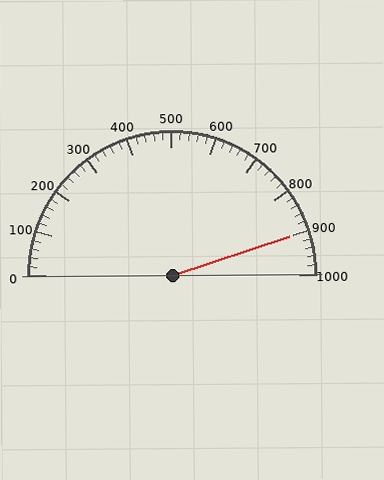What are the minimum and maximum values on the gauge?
The gauge ranges from 0 to 1000.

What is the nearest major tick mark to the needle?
The nearest major tick mark is 900.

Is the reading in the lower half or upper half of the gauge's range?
The reading is in the upper half of the range (0 to 1000).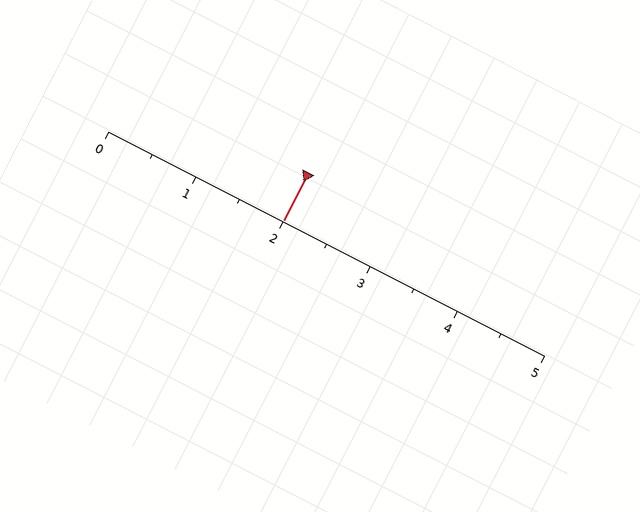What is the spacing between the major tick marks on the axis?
The major ticks are spaced 1 apart.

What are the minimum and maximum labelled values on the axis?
The axis runs from 0 to 5.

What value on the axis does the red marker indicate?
The marker indicates approximately 2.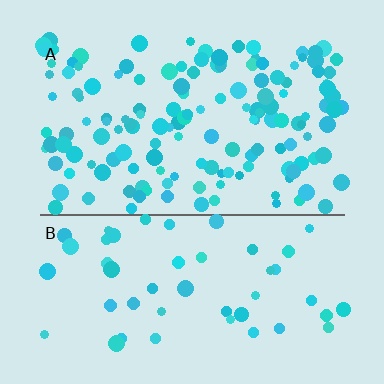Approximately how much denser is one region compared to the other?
Approximately 2.9× — region A over region B.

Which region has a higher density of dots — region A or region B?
A (the top).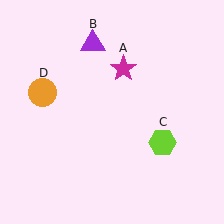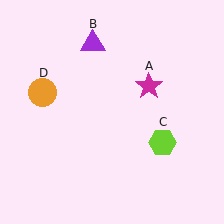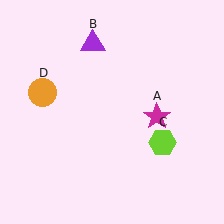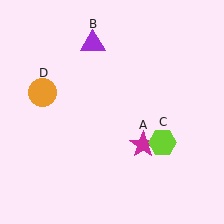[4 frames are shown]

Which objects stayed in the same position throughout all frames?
Purple triangle (object B) and lime hexagon (object C) and orange circle (object D) remained stationary.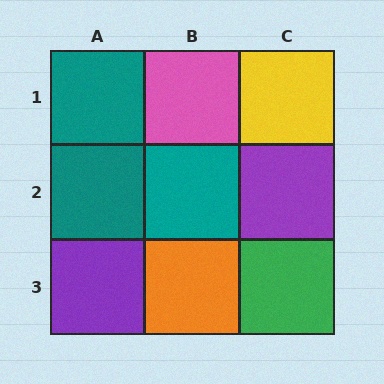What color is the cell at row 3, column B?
Orange.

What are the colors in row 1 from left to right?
Teal, pink, yellow.